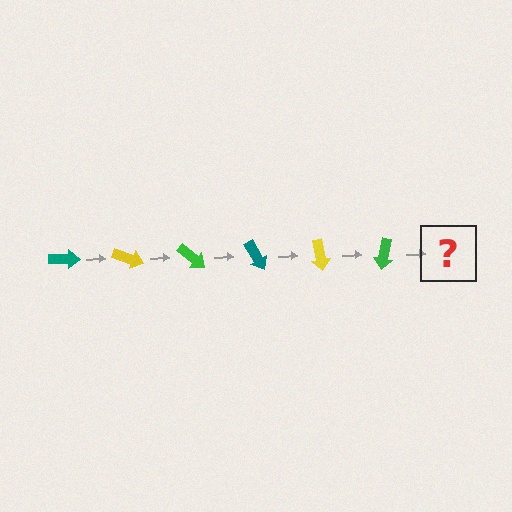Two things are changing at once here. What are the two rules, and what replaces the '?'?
The two rules are that it rotates 20 degrees each step and the color cycles through teal, yellow, and green. The '?' should be a teal arrow, rotated 120 degrees from the start.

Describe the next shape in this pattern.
It should be a teal arrow, rotated 120 degrees from the start.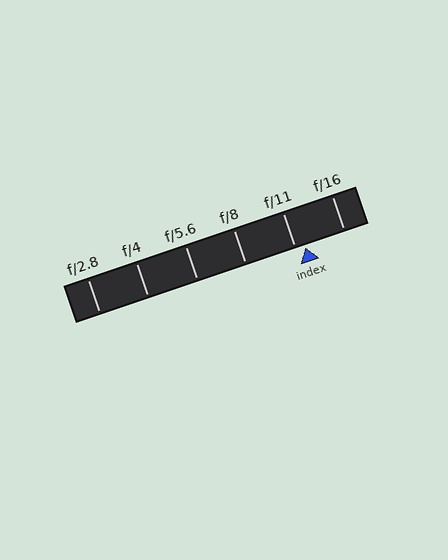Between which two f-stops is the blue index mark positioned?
The index mark is between f/11 and f/16.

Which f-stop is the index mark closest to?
The index mark is closest to f/11.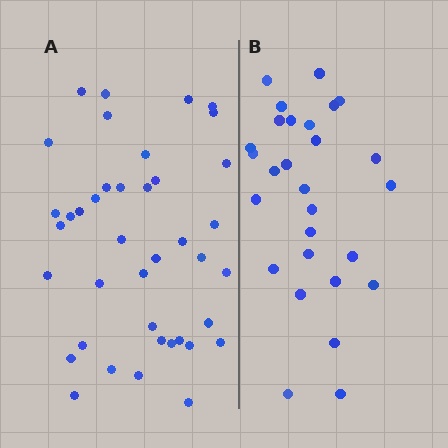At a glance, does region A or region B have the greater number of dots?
Region A (the left region) has more dots.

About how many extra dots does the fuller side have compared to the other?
Region A has roughly 12 or so more dots than region B.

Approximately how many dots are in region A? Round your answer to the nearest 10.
About 40 dots.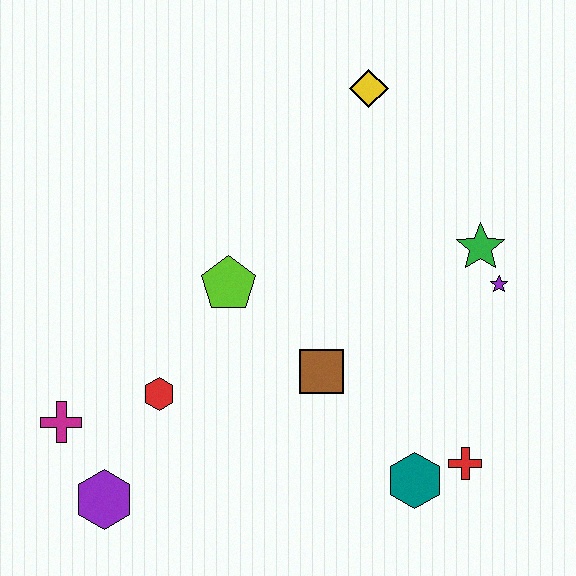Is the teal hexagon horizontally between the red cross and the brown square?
Yes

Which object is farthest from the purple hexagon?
The yellow diamond is farthest from the purple hexagon.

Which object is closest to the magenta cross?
The purple hexagon is closest to the magenta cross.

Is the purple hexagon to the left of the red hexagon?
Yes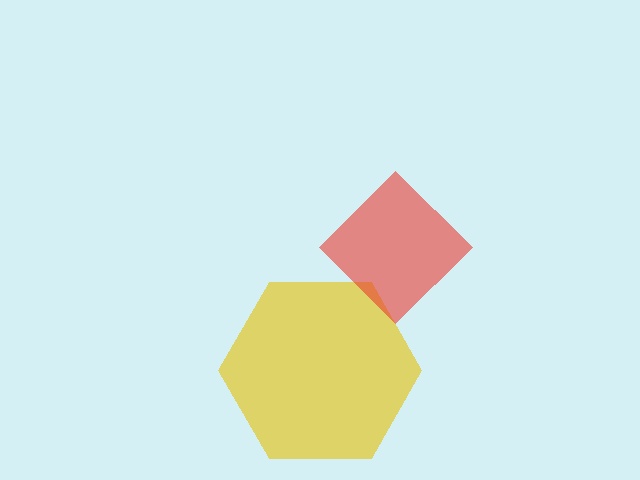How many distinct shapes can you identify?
There are 2 distinct shapes: a yellow hexagon, a red diamond.